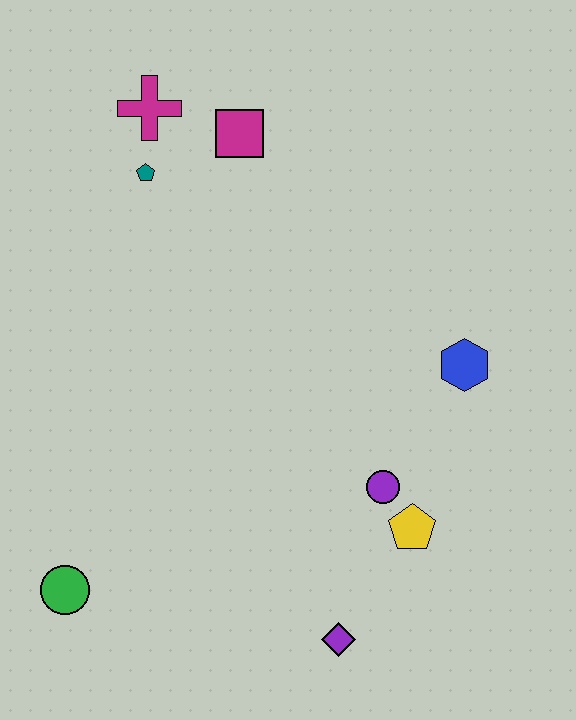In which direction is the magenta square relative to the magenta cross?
The magenta square is to the right of the magenta cross.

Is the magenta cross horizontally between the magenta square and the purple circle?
No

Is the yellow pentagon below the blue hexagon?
Yes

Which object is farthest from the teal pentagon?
The purple diamond is farthest from the teal pentagon.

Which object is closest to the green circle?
The purple diamond is closest to the green circle.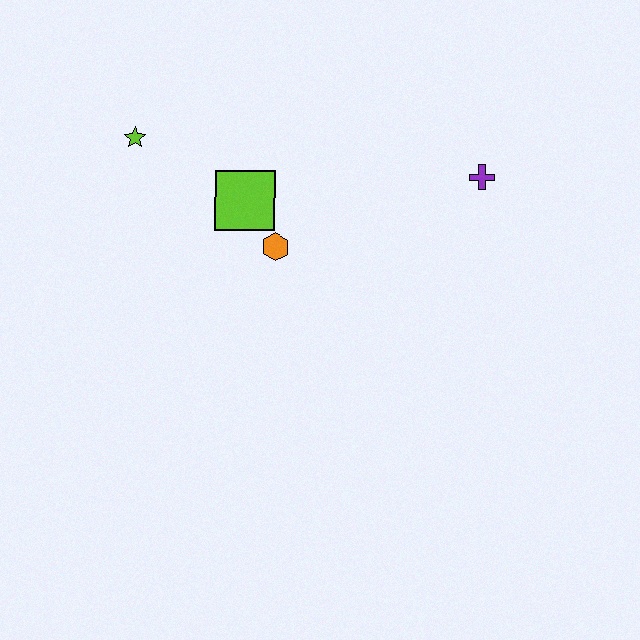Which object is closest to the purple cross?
The orange hexagon is closest to the purple cross.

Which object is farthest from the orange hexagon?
The purple cross is farthest from the orange hexagon.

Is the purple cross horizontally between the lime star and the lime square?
No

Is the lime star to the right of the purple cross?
No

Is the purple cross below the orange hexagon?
No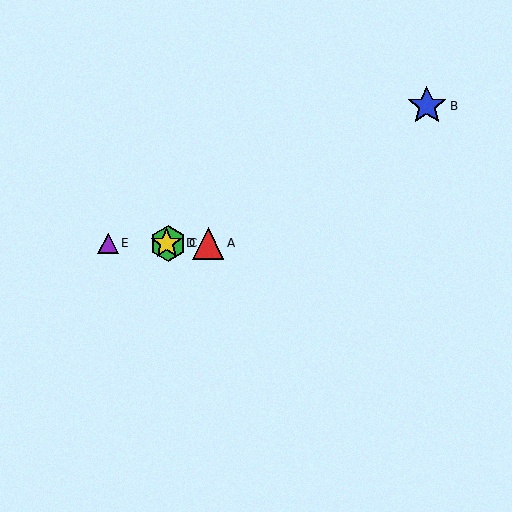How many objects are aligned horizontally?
4 objects (A, C, D, E) are aligned horizontally.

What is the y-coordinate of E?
Object E is at y≈244.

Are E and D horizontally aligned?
Yes, both are at y≈244.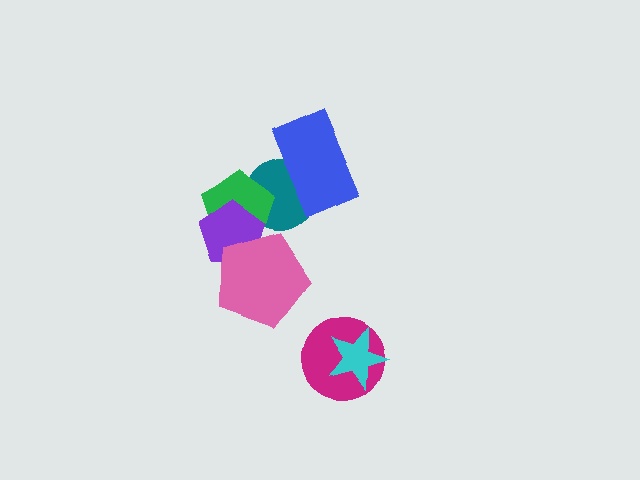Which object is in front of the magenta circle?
The cyan star is in front of the magenta circle.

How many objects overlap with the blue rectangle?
1 object overlaps with the blue rectangle.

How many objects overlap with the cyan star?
1 object overlaps with the cyan star.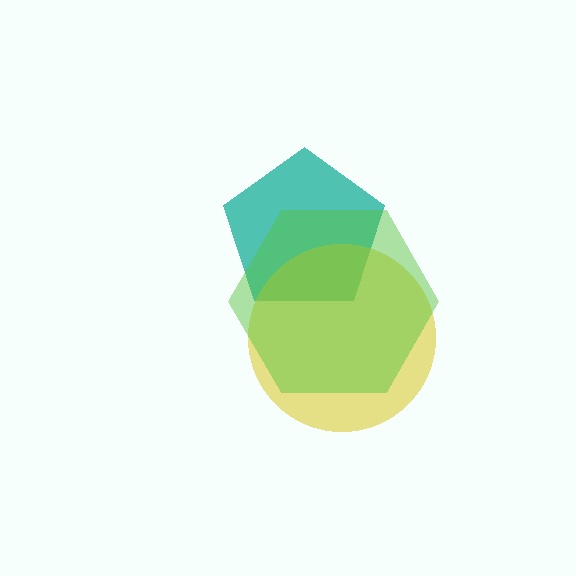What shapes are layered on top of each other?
The layered shapes are: a teal pentagon, a yellow circle, a lime hexagon.